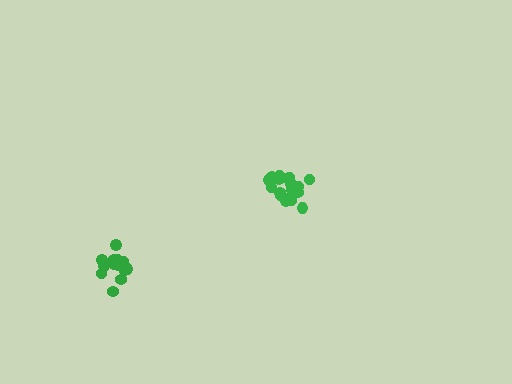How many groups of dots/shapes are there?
There are 2 groups.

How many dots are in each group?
Group 1: 15 dots, Group 2: 20 dots (35 total).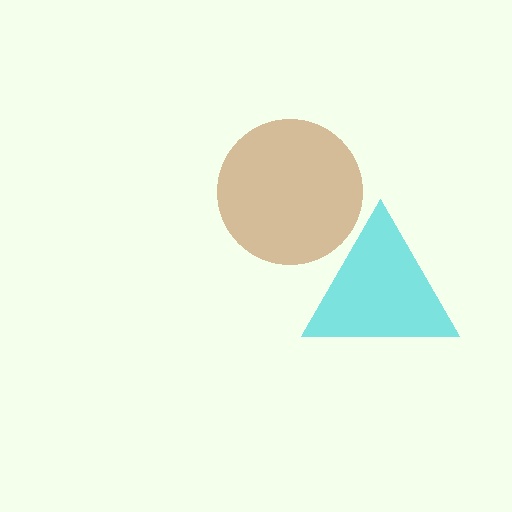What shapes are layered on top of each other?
The layered shapes are: a cyan triangle, a brown circle.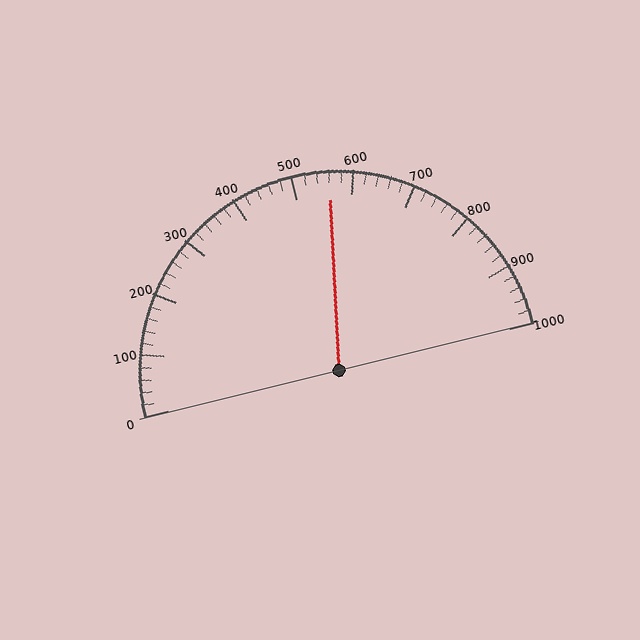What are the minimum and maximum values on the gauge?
The gauge ranges from 0 to 1000.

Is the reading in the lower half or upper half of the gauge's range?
The reading is in the upper half of the range (0 to 1000).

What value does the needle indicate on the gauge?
The needle indicates approximately 560.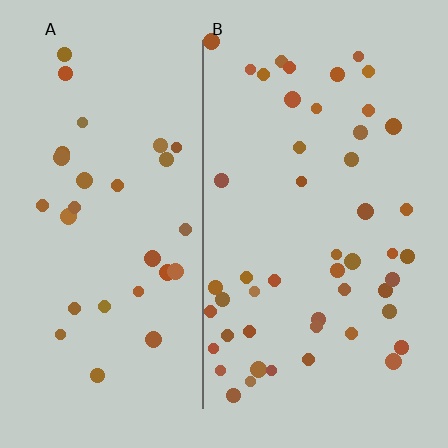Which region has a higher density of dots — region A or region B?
B (the right).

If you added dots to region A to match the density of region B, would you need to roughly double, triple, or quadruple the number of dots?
Approximately double.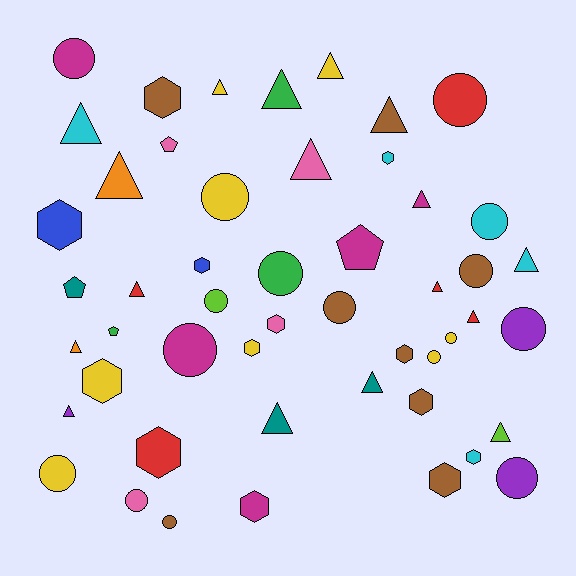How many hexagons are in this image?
There are 13 hexagons.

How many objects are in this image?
There are 50 objects.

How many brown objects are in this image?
There are 8 brown objects.